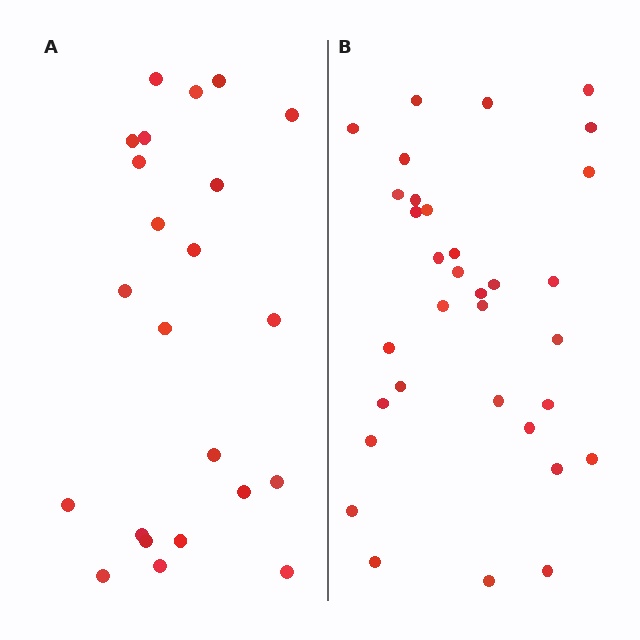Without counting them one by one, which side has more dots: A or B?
Region B (the right region) has more dots.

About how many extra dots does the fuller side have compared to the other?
Region B has roughly 10 or so more dots than region A.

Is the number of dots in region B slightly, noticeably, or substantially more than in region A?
Region B has noticeably more, but not dramatically so. The ratio is roughly 1.4 to 1.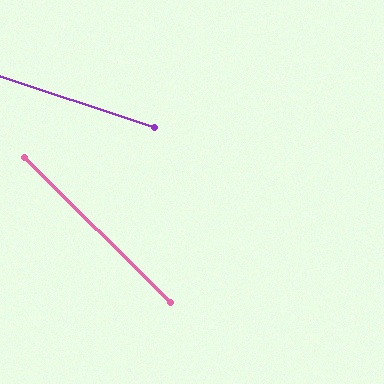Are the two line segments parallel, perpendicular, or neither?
Neither parallel nor perpendicular — they differ by about 27°.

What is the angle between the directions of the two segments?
Approximately 27 degrees.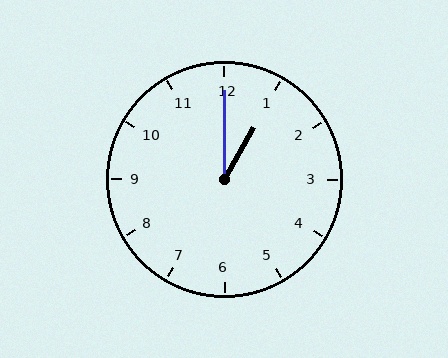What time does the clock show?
1:00.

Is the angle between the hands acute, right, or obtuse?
It is acute.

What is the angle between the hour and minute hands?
Approximately 30 degrees.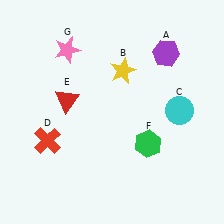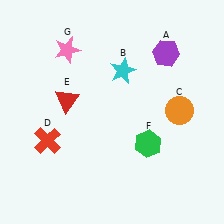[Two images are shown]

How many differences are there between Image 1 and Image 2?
There are 2 differences between the two images.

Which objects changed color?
B changed from yellow to cyan. C changed from cyan to orange.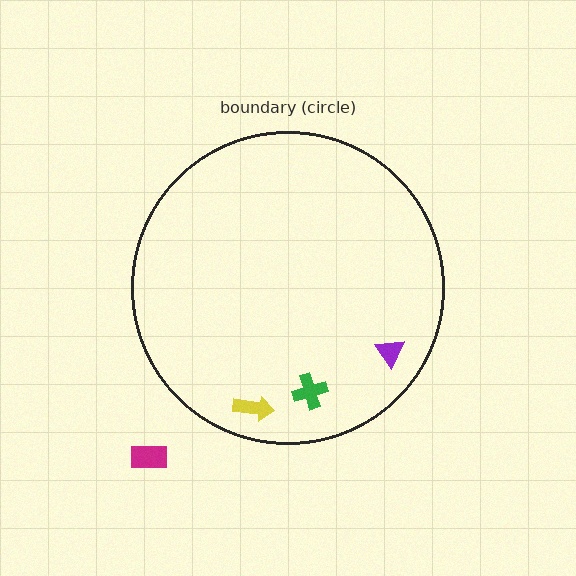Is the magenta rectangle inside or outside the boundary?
Outside.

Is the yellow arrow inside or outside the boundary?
Inside.